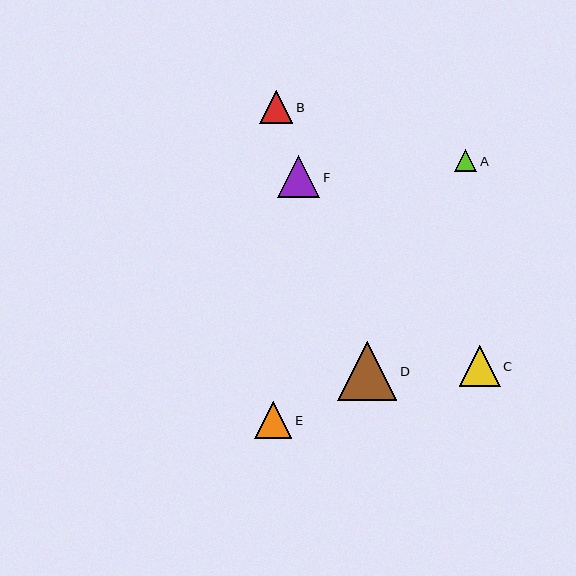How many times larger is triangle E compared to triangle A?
Triangle E is approximately 1.7 times the size of triangle A.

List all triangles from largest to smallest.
From largest to smallest: D, F, C, E, B, A.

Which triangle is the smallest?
Triangle A is the smallest with a size of approximately 22 pixels.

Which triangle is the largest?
Triangle D is the largest with a size of approximately 59 pixels.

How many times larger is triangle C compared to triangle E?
Triangle C is approximately 1.1 times the size of triangle E.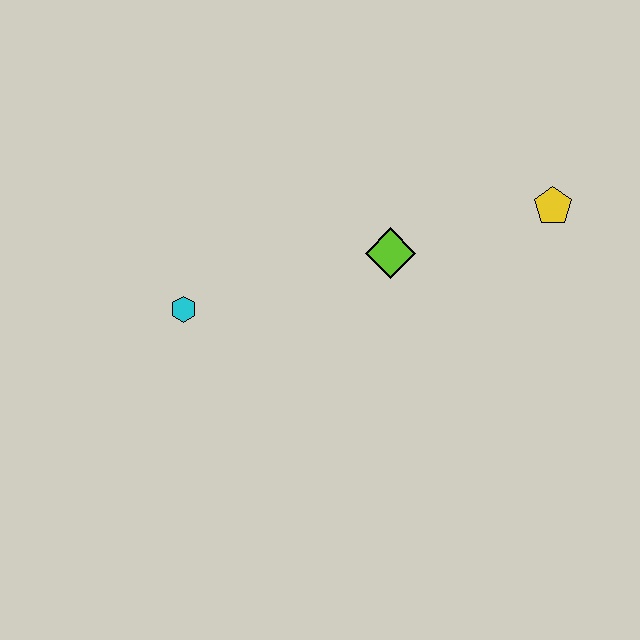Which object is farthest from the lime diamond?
The cyan hexagon is farthest from the lime diamond.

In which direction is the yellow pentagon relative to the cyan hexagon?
The yellow pentagon is to the right of the cyan hexagon.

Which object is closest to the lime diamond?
The yellow pentagon is closest to the lime diamond.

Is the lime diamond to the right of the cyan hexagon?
Yes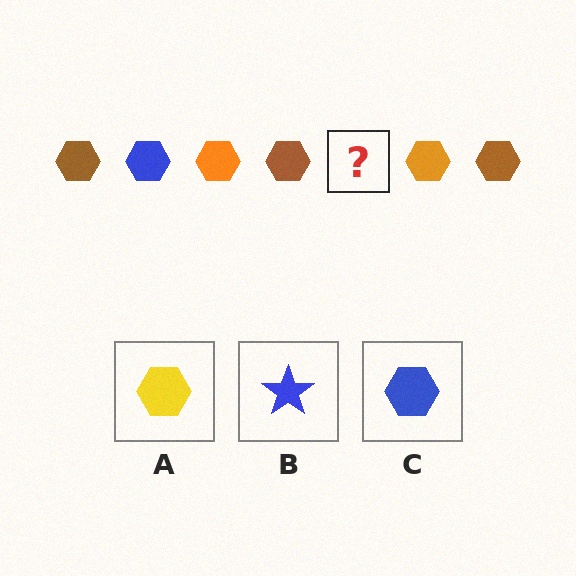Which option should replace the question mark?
Option C.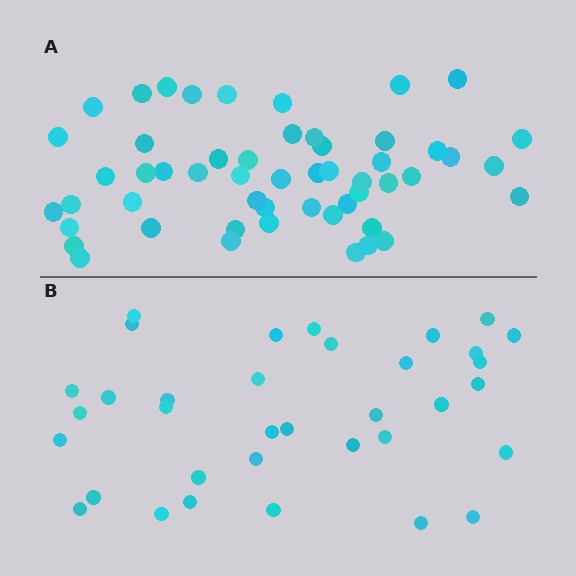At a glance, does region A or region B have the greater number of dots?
Region A (the top region) has more dots.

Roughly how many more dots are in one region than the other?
Region A has approximately 20 more dots than region B.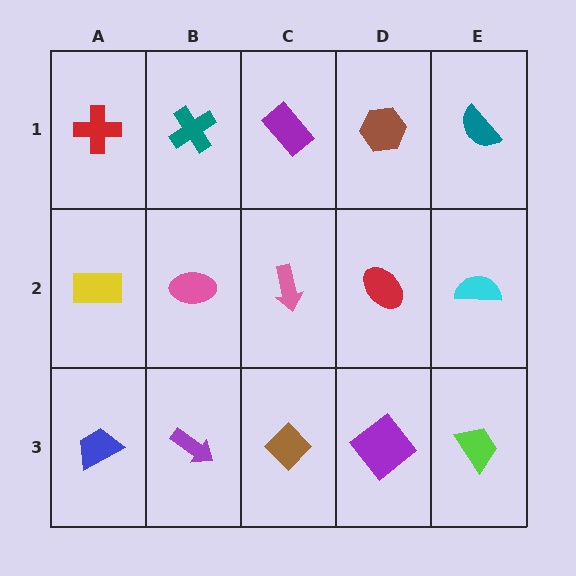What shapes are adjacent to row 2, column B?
A teal cross (row 1, column B), a purple arrow (row 3, column B), a yellow rectangle (row 2, column A), a pink arrow (row 2, column C).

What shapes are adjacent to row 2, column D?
A brown hexagon (row 1, column D), a purple diamond (row 3, column D), a pink arrow (row 2, column C), a cyan semicircle (row 2, column E).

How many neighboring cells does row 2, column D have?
4.